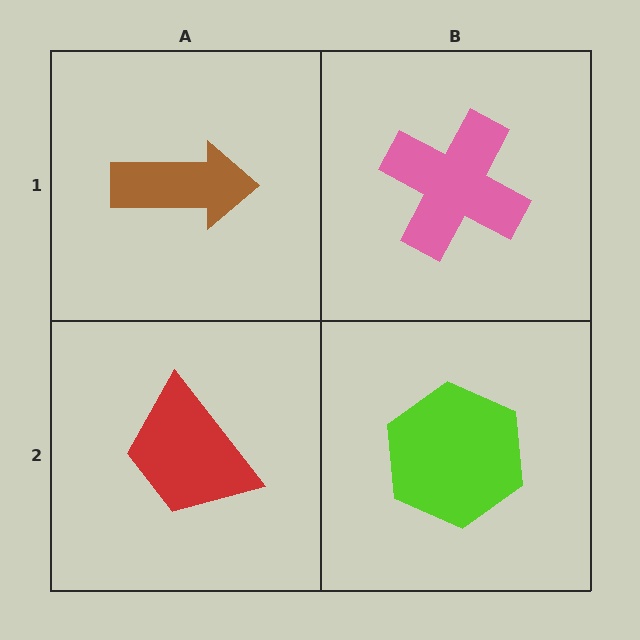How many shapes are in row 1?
2 shapes.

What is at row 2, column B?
A lime hexagon.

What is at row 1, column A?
A brown arrow.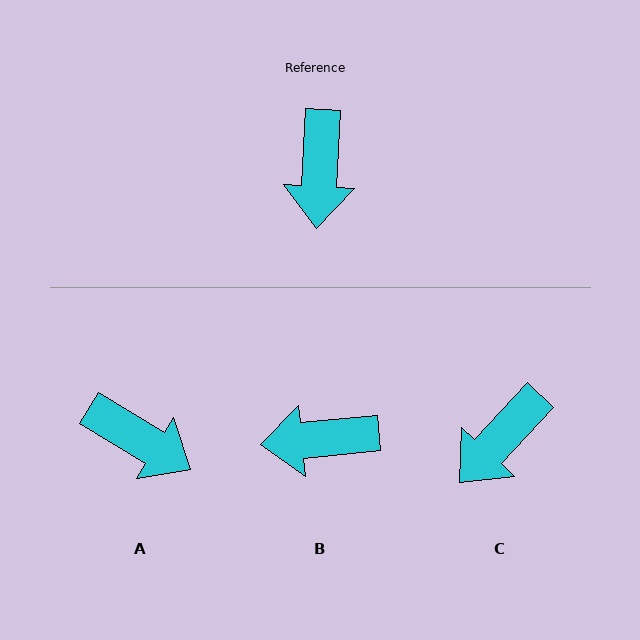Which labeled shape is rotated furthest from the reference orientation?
B, about 81 degrees away.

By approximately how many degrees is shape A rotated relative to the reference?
Approximately 62 degrees counter-clockwise.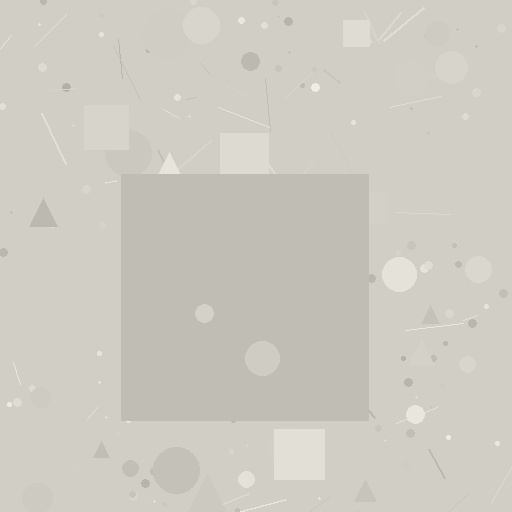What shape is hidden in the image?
A square is hidden in the image.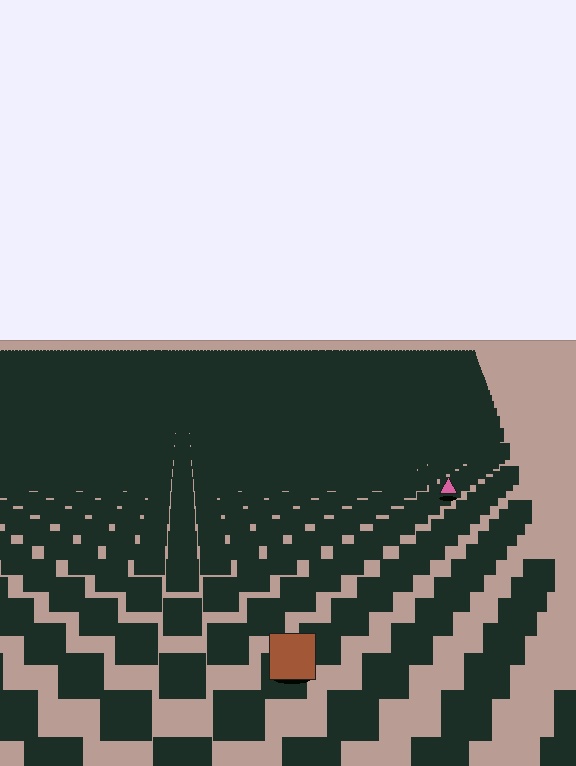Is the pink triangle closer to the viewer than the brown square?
No. The brown square is closer — you can tell from the texture gradient: the ground texture is coarser near it.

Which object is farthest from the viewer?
The pink triangle is farthest from the viewer. It appears smaller and the ground texture around it is denser.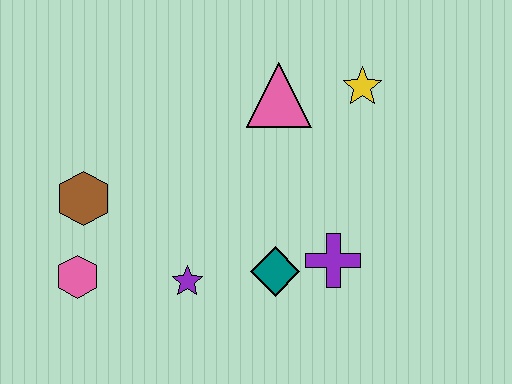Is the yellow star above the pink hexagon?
Yes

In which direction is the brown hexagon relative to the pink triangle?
The brown hexagon is to the left of the pink triangle.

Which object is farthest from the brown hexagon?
The yellow star is farthest from the brown hexagon.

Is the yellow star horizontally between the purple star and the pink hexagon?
No